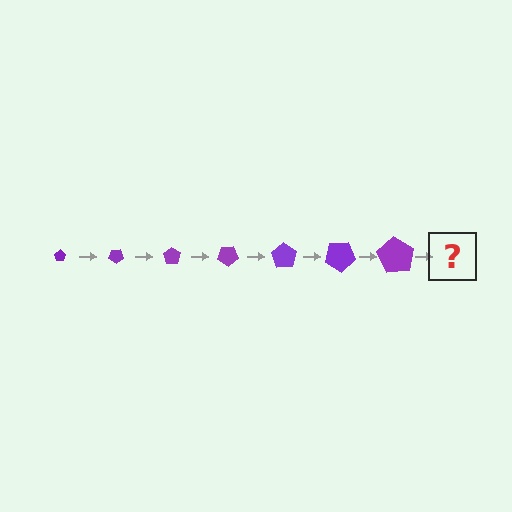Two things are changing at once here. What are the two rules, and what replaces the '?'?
The two rules are that the pentagon grows larger each step and it rotates 35 degrees each step. The '?' should be a pentagon, larger than the previous one and rotated 245 degrees from the start.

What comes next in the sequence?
The next element should be a pentagon, larger than the previous one and rotated 245 degrees from the start.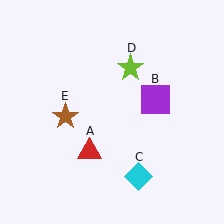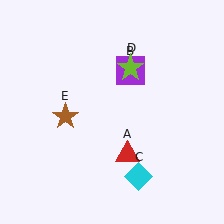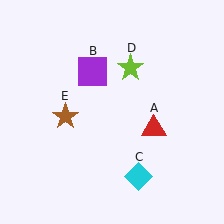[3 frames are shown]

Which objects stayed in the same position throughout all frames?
Cyan diamond (object C) and lime star (object D) and brown star (object E) remained stationary.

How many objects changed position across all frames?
2 objects changed position: red triangle (object A), purple square (object B).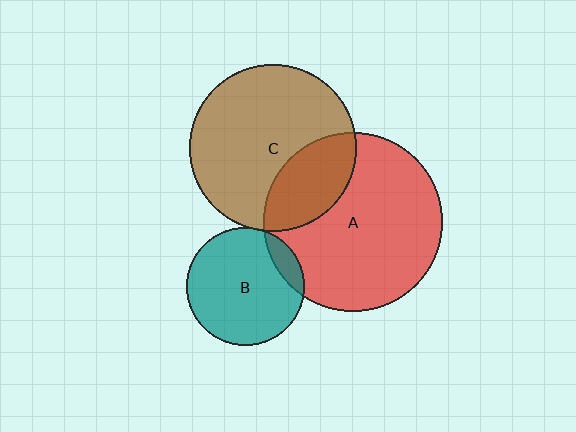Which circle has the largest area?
Circle A (red).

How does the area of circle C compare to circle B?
Approximately 2.0 times.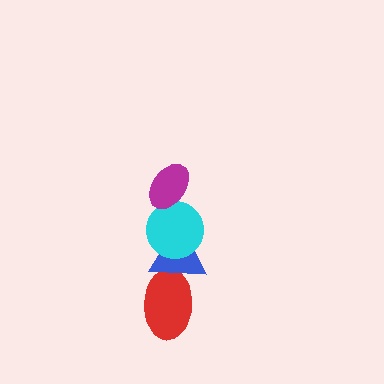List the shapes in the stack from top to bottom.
From top to bottom: the magenta ellipse, the cyan circle, the blue triangle, the red ellipse.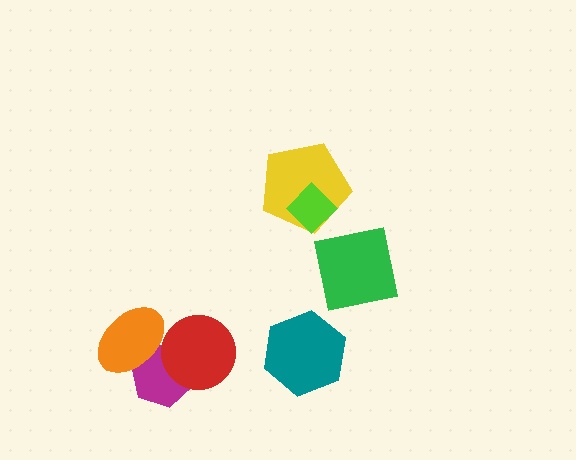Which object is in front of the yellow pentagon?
The lime diamond is in front of the yellow pentagon.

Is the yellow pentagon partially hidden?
Yes, it is partially covered by another shape.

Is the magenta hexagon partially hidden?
Yes, it is partially covered by another shape.